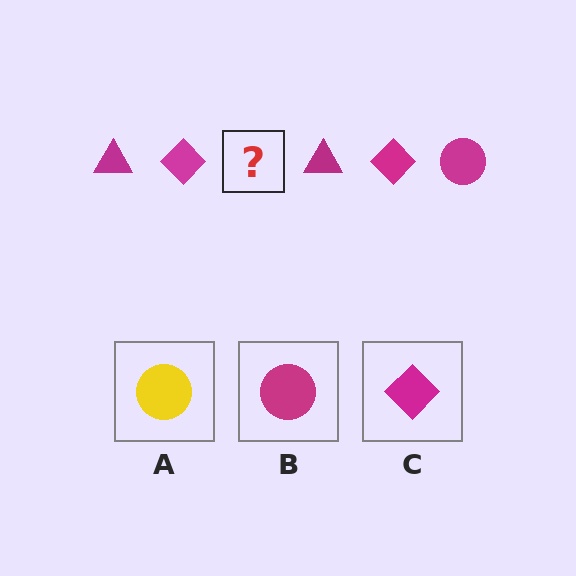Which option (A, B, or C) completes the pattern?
B.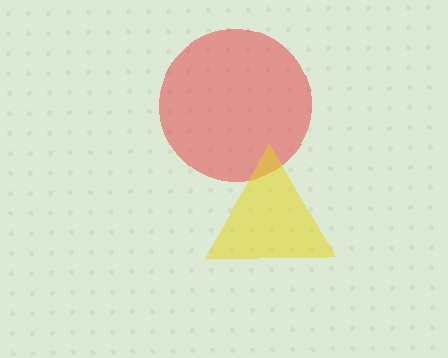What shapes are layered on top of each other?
The layered shapes are: a red circle, a yellow triangle.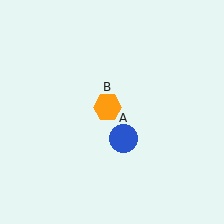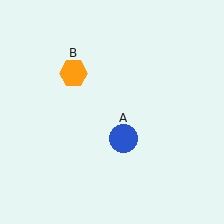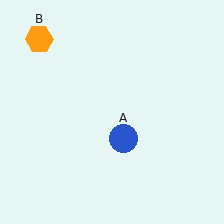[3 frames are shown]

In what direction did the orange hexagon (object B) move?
The orange hexagon (object B) moved up and to the left.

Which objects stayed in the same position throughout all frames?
Blue circle (object A) remained stationary.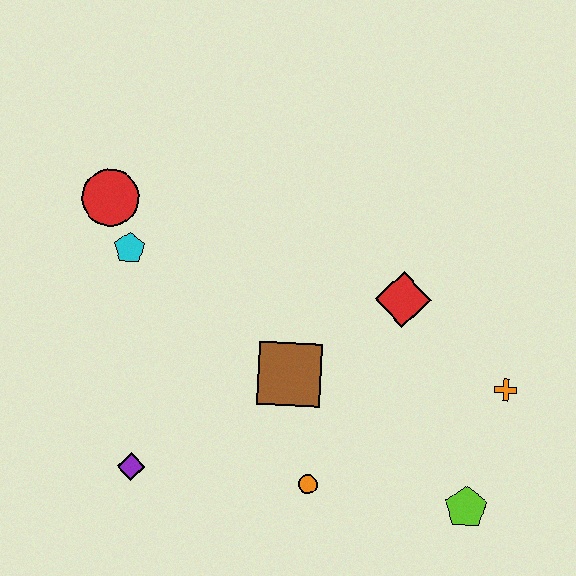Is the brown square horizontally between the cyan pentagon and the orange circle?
Yes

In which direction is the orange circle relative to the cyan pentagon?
The orange circle is below the cyan pentagon.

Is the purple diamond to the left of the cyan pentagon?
No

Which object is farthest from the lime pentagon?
The red circle is farthest from the lime pentagon.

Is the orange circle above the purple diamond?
No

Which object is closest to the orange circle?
The brown square is closest to the orange circle.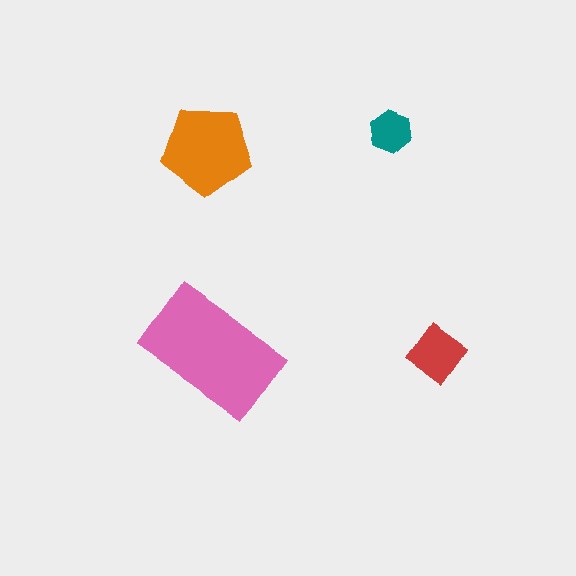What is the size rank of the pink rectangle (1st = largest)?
1st.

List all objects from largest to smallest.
The pink rectangle, the orange pentagon, the red diamond, the teal hexagon.